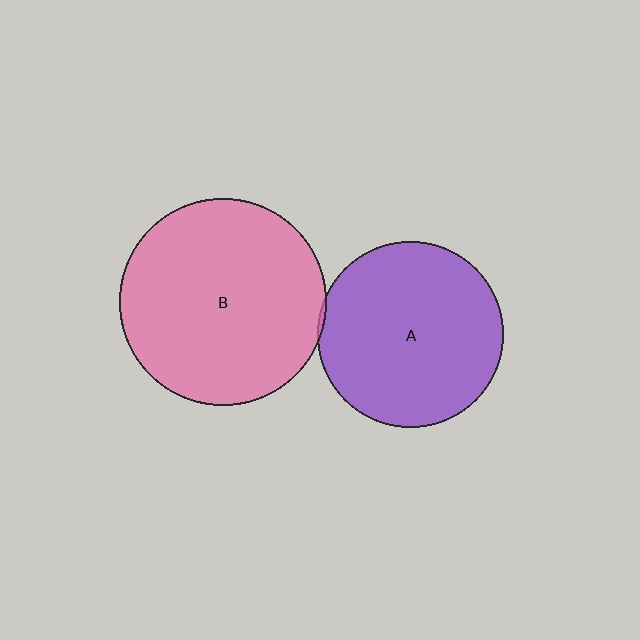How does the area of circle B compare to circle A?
Approximately 1.2 times.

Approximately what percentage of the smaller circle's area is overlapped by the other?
Approximately 5%.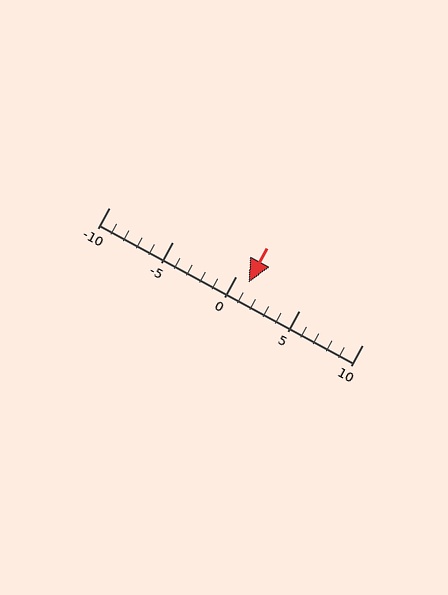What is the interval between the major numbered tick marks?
The major tick marks are spaced 5 units apart.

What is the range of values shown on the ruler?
The ruler shows values from -10 to 10.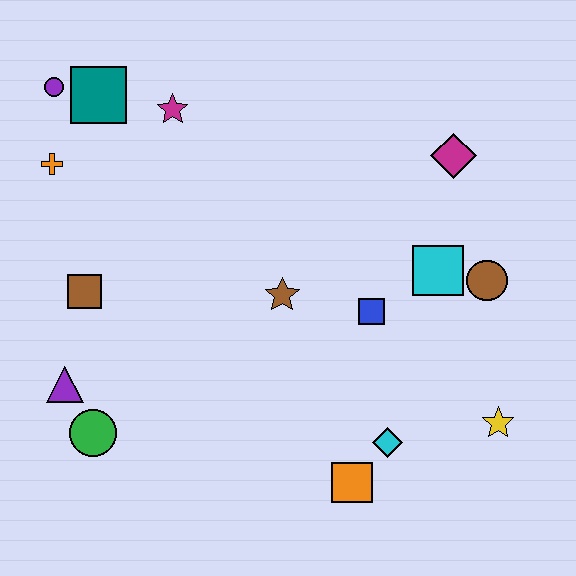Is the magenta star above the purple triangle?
Yes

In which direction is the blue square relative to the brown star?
The blue square is to the right of the brown star.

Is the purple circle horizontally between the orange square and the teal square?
No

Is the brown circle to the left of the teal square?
No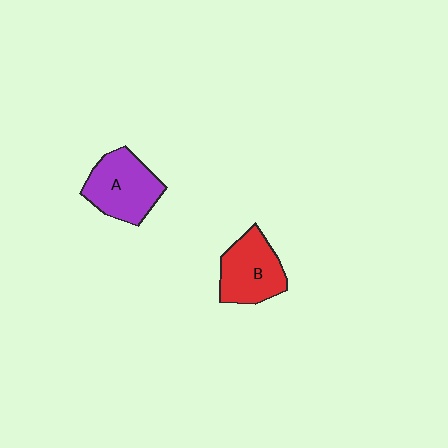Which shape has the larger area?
Shape A (purple).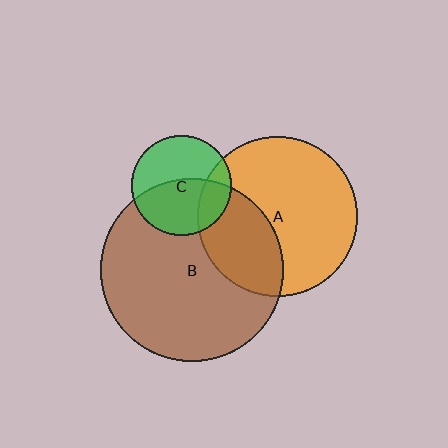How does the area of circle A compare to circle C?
Approximately 2.6 times.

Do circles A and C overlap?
Yes.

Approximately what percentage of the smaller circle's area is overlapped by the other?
Approximately 20%.